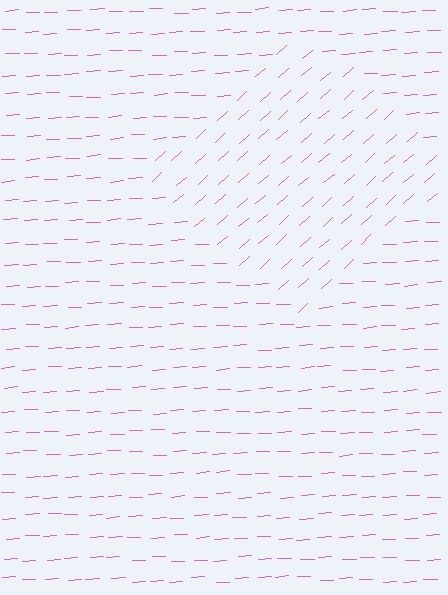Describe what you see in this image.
The image is filled with small pink line segments. A diamond region in the image has lines oriented differently from the surrounding lines, creating a visible texture boundary.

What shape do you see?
I see a diamond.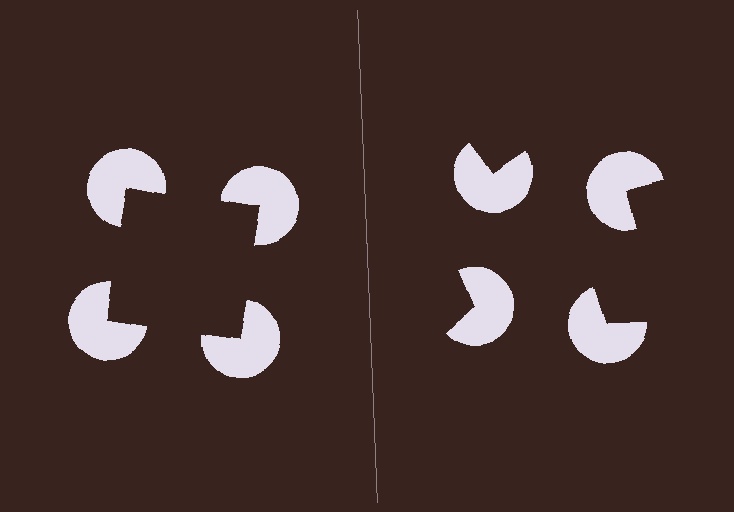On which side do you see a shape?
An illusory square appears on the left side. On the right side the wedge cuts are rotated, so no coherent shape forms.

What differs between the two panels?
The pac-man discs are positioned identically on both sides; only the wedge orientations differ. On the left they align to a square; on the right they are misaligned.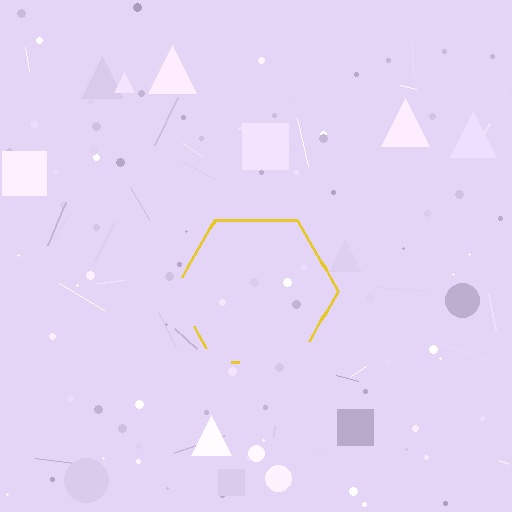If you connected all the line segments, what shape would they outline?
They would outline a hexagon.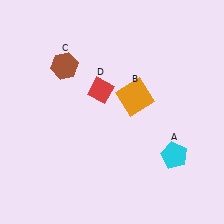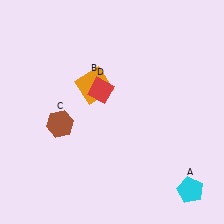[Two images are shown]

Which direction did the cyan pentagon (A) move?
The cyan pentagon (A) moved down.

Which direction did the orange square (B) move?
The orange square (B) moved left.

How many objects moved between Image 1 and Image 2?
3 objects moved between the two images.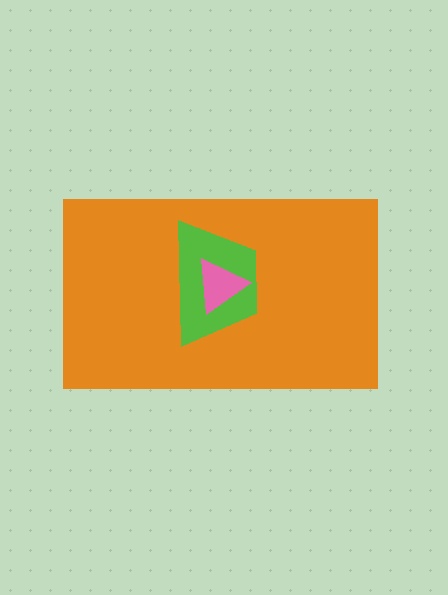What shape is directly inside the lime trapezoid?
The pink triangle.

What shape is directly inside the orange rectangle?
The lime trapezoid.